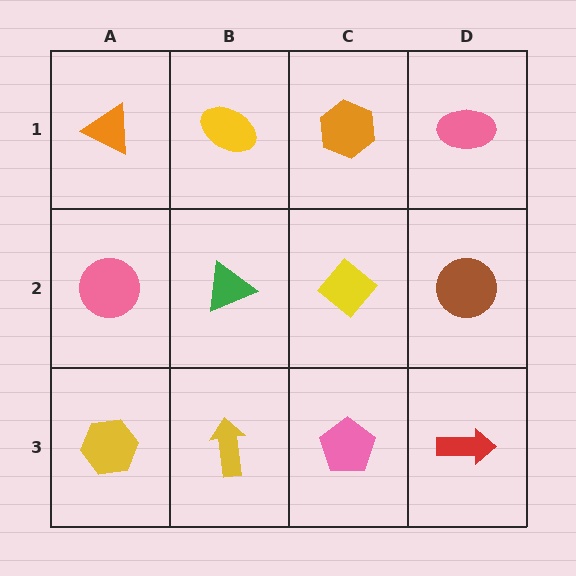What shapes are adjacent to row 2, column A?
An orange triangle (row 1, column A), a yellow hexagon (row 3, column A), a green triangle (row 2, column B).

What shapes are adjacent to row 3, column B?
A green triangle (row 2, column B), a yellow hexagon (row 3, column A), a pink pentagon (row 3, column C).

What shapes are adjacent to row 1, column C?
A yellow diamond (row 2, column C), a yellow ellipse (row 1, column B), a pink ellipse (row 1, column D).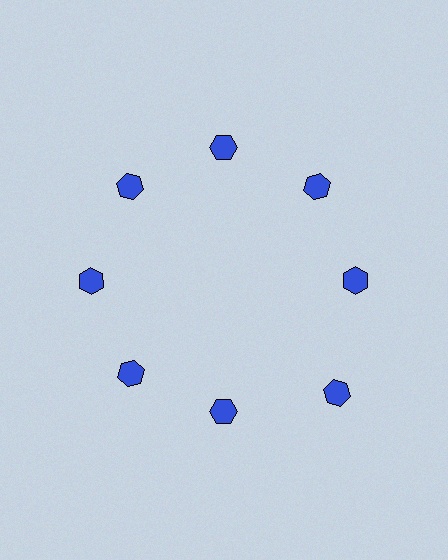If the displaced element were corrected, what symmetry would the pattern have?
It would have 8-fold rotational symmetry — the pattern would map onto itself every 45 degrees.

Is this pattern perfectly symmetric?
No. The 8 blue hexagons are arranged in a ring, but one element near the 4 o'clock position is pushed outward from the center, breaking the 8-fold rotational symmetry.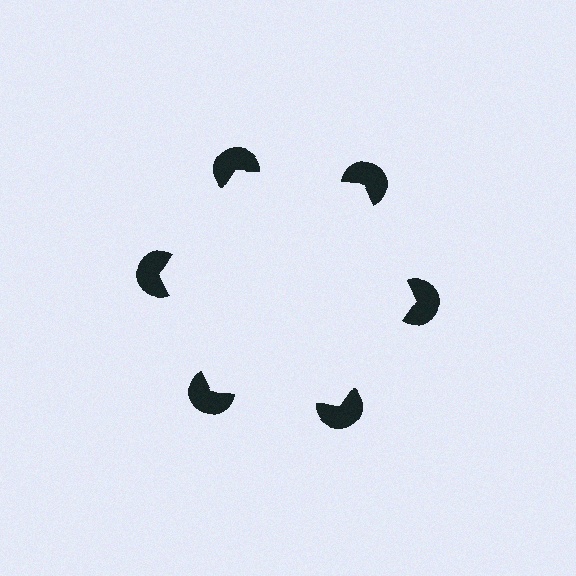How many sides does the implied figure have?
6 sides.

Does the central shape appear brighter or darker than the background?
It typically appears slightly brighter than the background, even though no actual brightness change is drawn.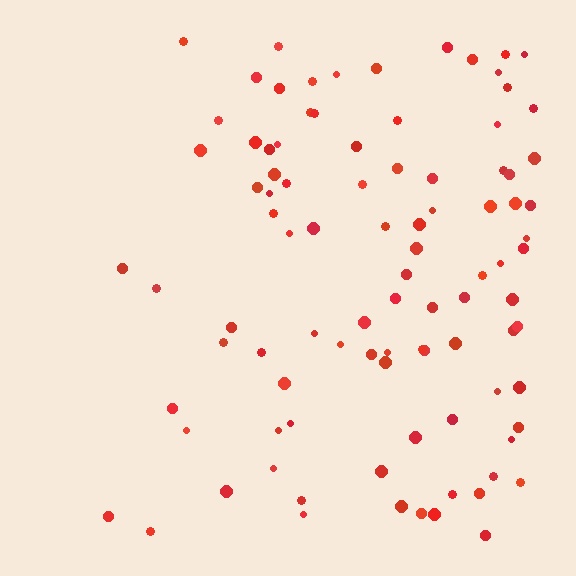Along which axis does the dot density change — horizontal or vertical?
Horizontal.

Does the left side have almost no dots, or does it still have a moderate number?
Still a moderate number, just noticeably fewer than the right.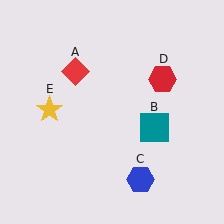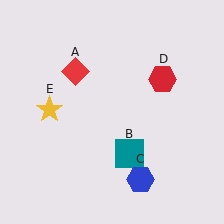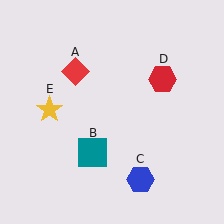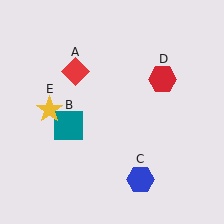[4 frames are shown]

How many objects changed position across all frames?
1 object changed position: teal square (object B).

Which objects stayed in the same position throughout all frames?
Red diamond (object A) and blue hexagon (object C) and red hexagon (object D) and yellow star (object E) remained stationary.